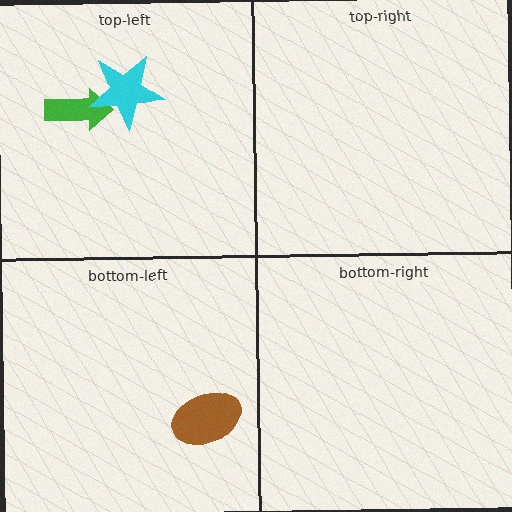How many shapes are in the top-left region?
2.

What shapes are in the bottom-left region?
The brown ellipse.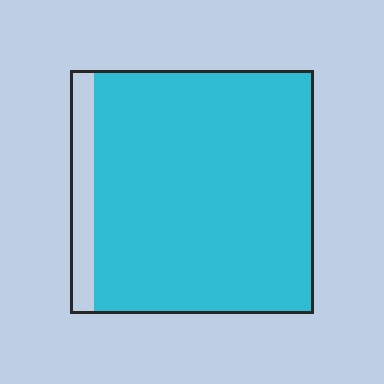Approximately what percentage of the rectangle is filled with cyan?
Approximately 90%.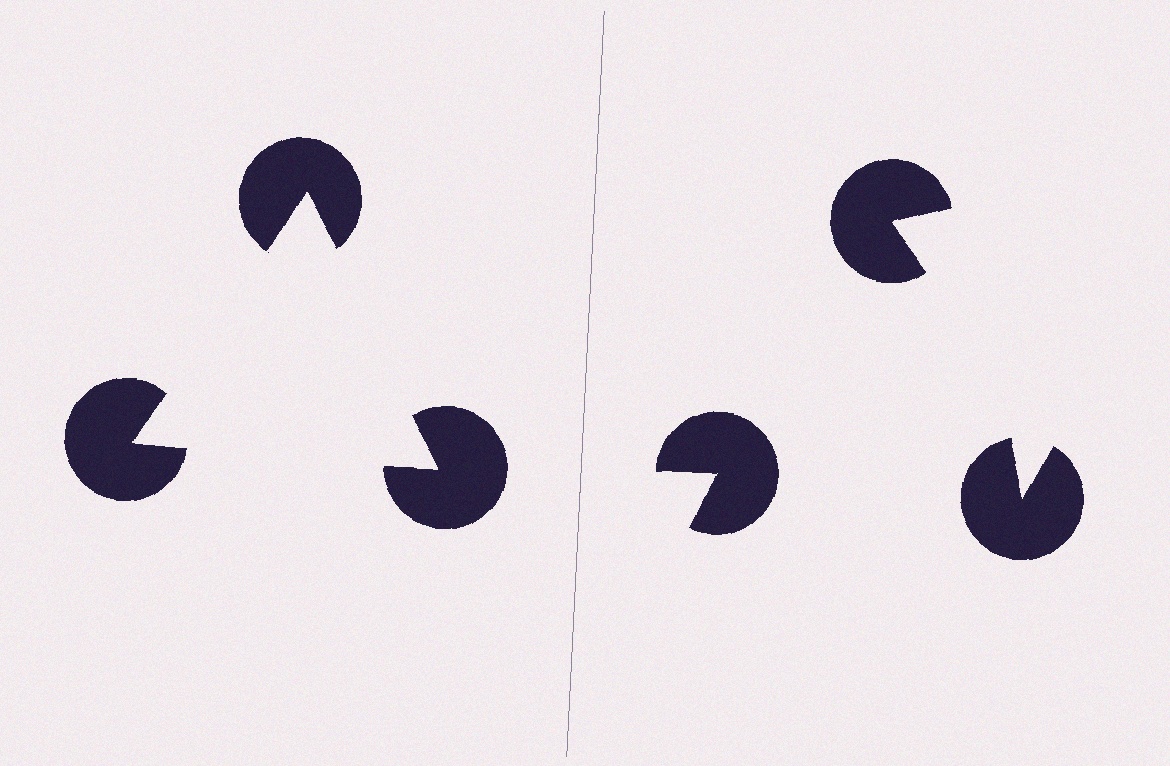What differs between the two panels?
The pac-man discs are positioned identically on both sides; only the wedge orientations differ. On the left they align to a triangle; on the right they are misaligned.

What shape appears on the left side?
An illusory triangle.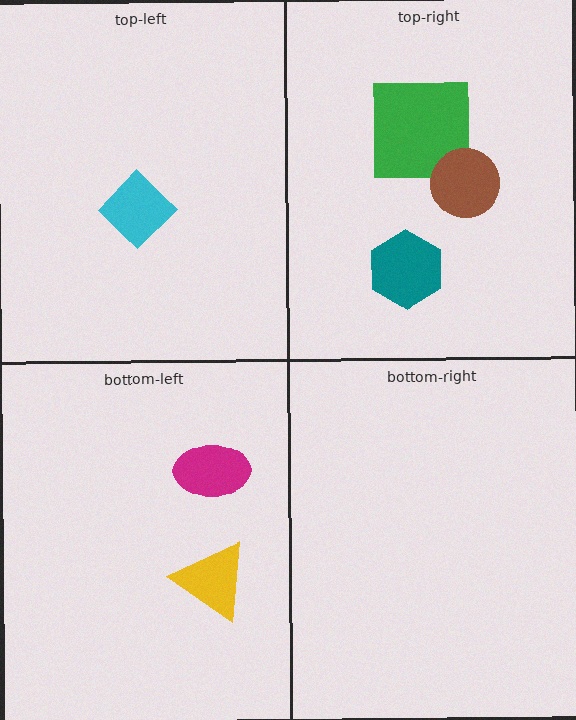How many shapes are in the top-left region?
1.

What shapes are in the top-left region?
The cyan diamond.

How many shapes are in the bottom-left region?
2.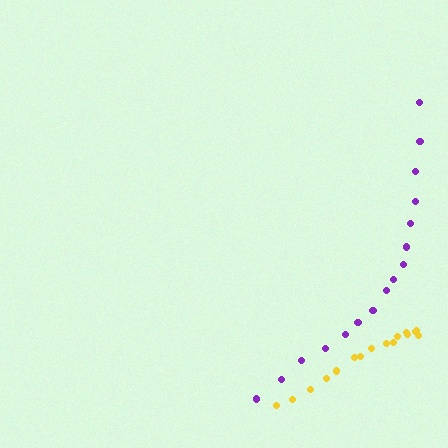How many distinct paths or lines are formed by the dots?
There are 2 distinct paths.